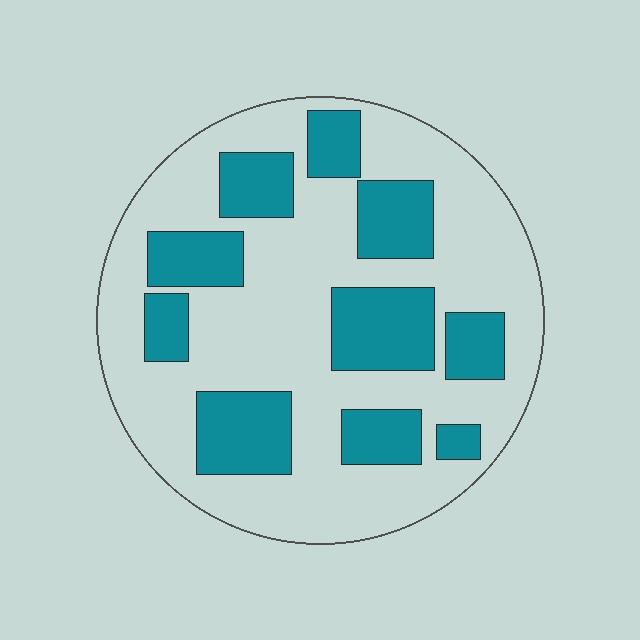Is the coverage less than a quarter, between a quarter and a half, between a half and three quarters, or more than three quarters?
Between a quarter and a half.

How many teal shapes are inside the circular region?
10.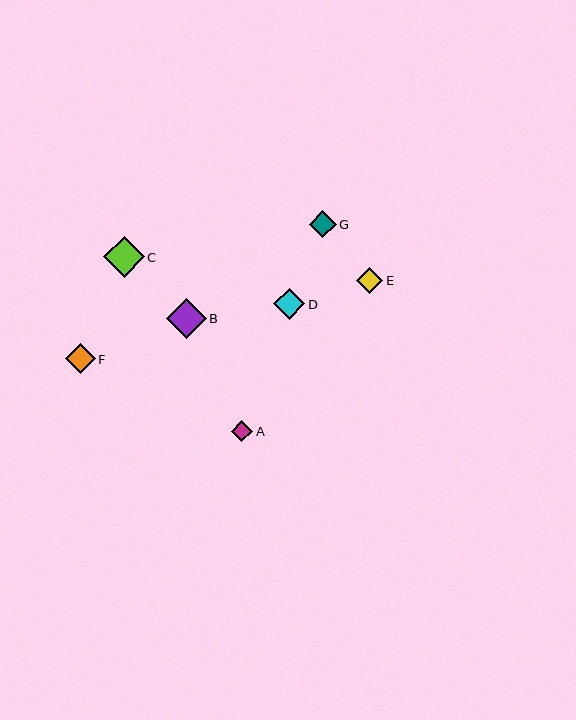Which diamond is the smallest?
Diamond A is the smallest with a size of approximately 22 pixels.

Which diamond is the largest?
Diamond C is the largest with a size of approximately 40 pixels.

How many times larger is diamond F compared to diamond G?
Diamond F is approximately 1.1 times the size of diamond G.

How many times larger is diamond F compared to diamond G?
Diamond F is approximately 1.1 times the size of diamond G.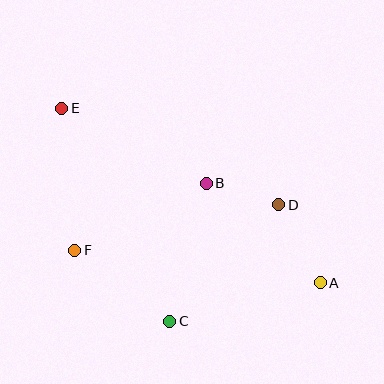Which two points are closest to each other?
Points B and D are closest to each other.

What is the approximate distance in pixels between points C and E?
The distance between C and E is approximately 239 pixels.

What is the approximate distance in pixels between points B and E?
The distance between B and E is approximately 163 pixels.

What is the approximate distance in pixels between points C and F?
The distance between C and F is approximately 119 pixels.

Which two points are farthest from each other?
Points A and E are farthest from each other.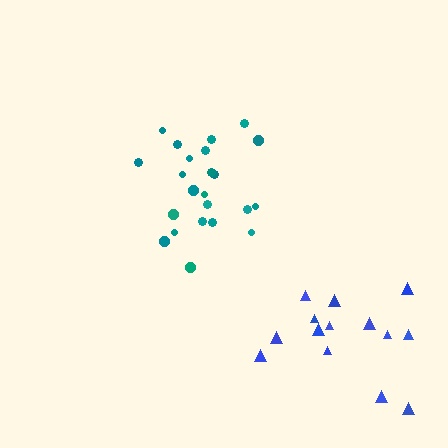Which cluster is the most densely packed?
Teal.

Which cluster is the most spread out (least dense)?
Blue.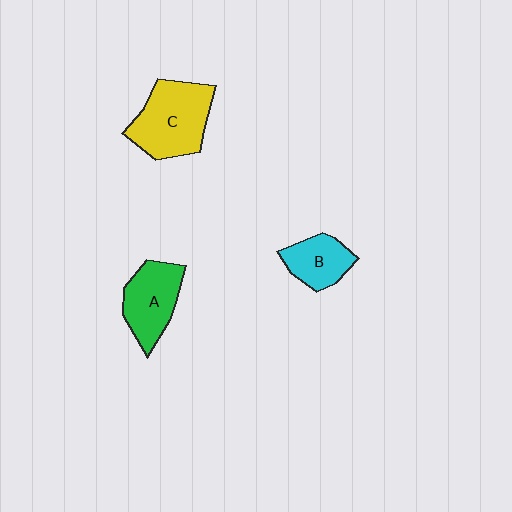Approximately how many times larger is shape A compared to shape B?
Approximately 1.3 times.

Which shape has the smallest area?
Shape B (cyan).